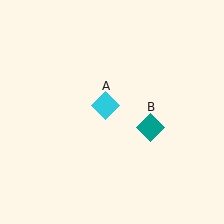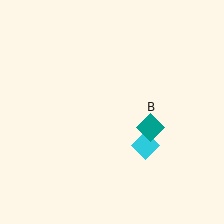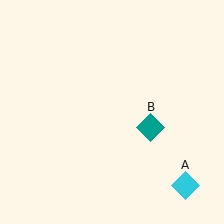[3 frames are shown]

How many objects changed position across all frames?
1 object changed position: cyan diamond (object A).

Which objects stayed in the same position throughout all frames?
Teal diamond (object B) remained stationary.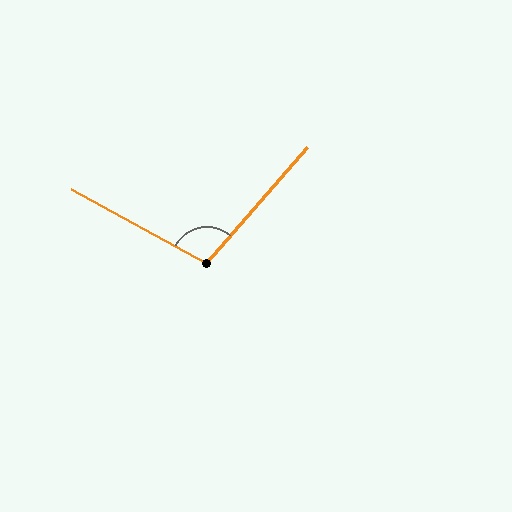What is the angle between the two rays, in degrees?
Approximately 102 degrees.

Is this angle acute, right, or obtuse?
It is obtuse.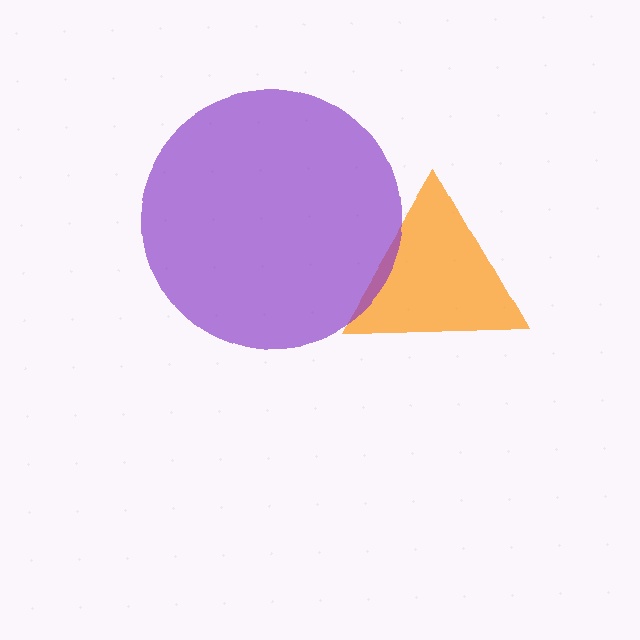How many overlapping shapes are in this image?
There are 2 overlapping shapes in the image.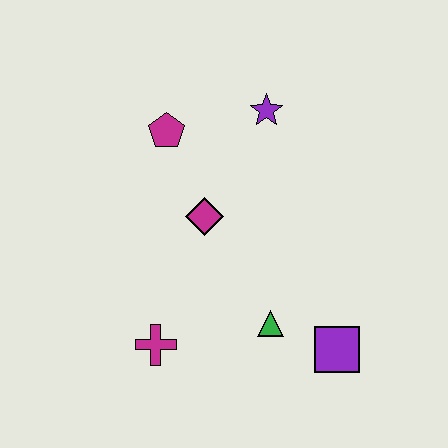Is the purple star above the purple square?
Yes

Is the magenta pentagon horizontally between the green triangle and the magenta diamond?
No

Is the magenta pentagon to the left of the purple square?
Yes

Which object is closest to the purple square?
The green triangle is closest to the purple square.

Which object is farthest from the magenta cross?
The purple star is farthest from the magenta cross.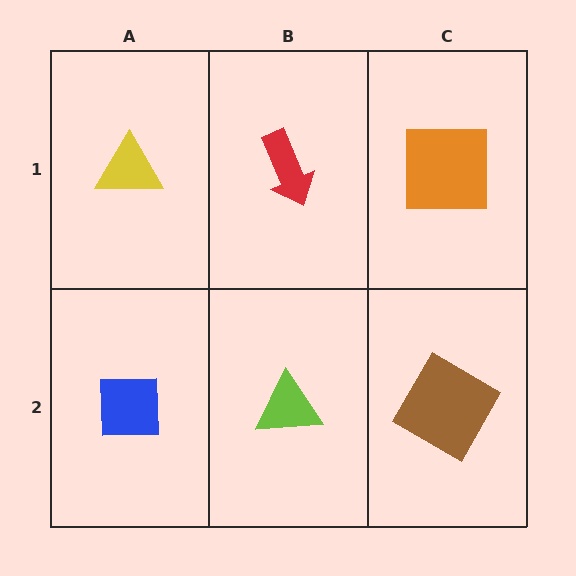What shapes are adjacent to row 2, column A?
A yellow triangle (row 1, column A), a lime triangle (row 2, column B).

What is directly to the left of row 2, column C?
A lime triangle.